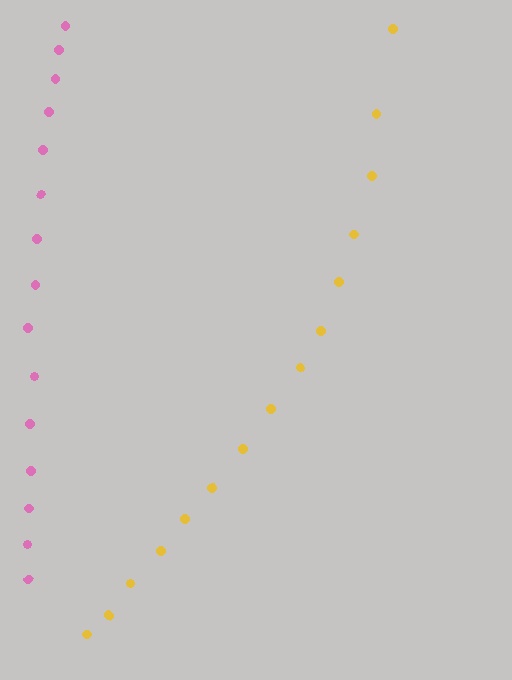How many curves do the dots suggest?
There are 2 distinct paths.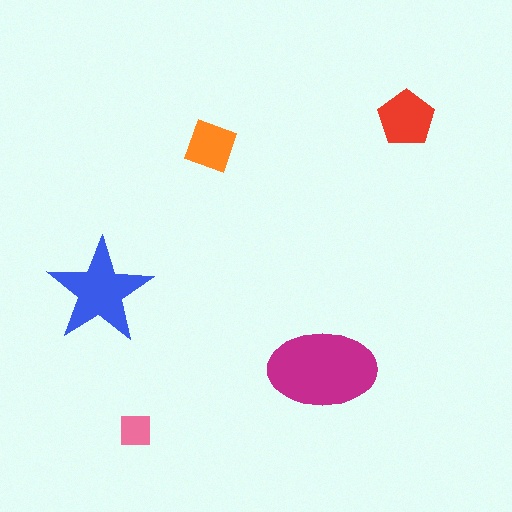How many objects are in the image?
There are 5 objects in the image.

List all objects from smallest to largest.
The pink square, the orange diamond, the red pentagon, the blue star, the magenta ellipse.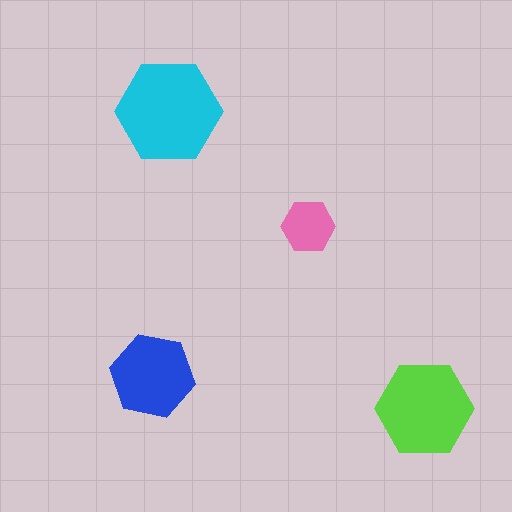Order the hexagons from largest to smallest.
the cyan one, the lime one, the blue one, the pink one.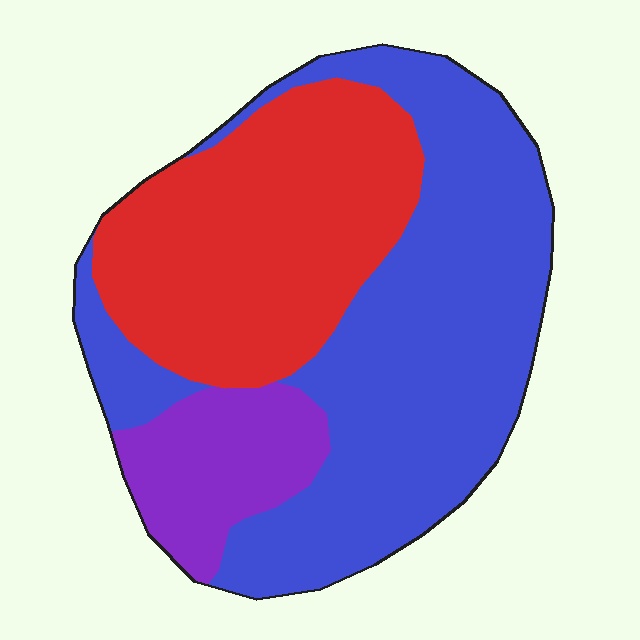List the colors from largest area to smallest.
From largest to smallest: blue, red, purple.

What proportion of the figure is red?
Red covers 35% of the figure.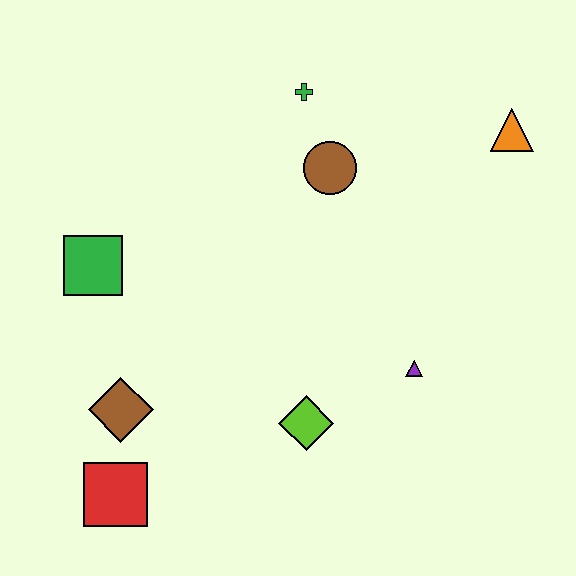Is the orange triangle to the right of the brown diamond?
Yes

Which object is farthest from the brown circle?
The red square is farthest from the brown circle.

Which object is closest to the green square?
The brown diamond is closest to the green square.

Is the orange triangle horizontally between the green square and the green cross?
No